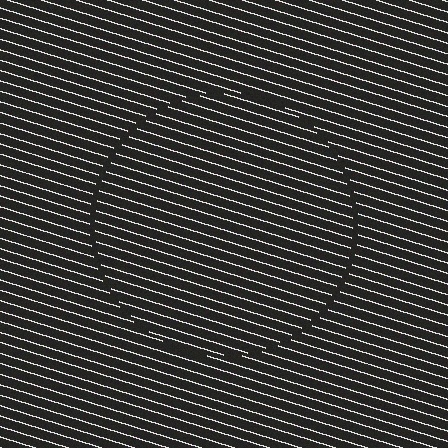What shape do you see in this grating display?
An illusory circle. The interior of the shape contains the same grating, shifted by half a period — the contour is defined by the phase discontinuity where line-ends from the inner and outer gratings abut.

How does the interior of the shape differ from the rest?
The interior of the shape contains the same grating, shifted by half a period — the contour is defined by the phase discontinuity where line-ends from the inner and outer gratings abut.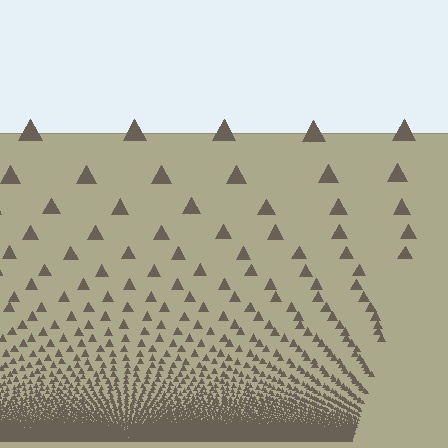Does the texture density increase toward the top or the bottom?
Density increases toward the bottom.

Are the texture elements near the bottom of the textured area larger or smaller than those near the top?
Smaller. The gradient is inverted — elements near the bottom are smaller and denser.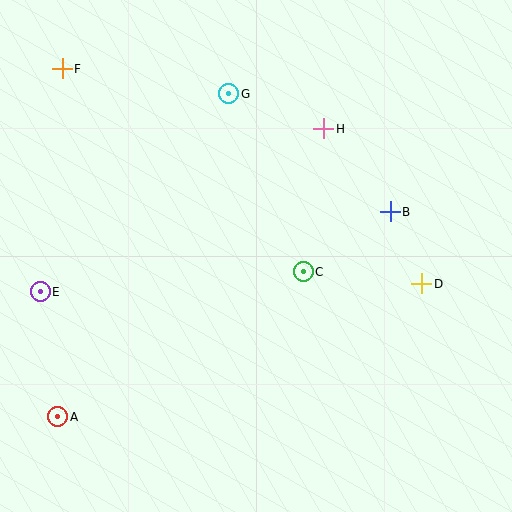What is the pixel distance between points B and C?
The distance between B and C is 106 pixels.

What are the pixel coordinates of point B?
Point B is at (390, 212).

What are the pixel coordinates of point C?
Point C is at (303, 272).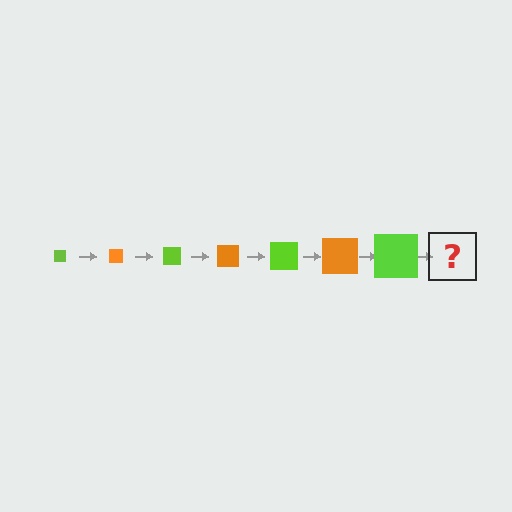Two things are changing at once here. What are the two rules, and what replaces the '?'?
The two rules are that the square grows larger each step and the color cycles through lime and orange. The '?' should be an orange square, larger than the previous one.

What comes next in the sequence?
The next element should be an orange square, larger than the previous one.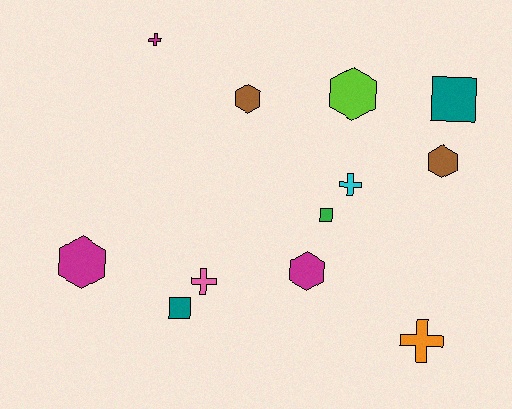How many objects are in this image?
There are 12 objects.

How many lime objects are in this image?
There is 1 lime object.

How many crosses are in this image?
There are 4 crosses.